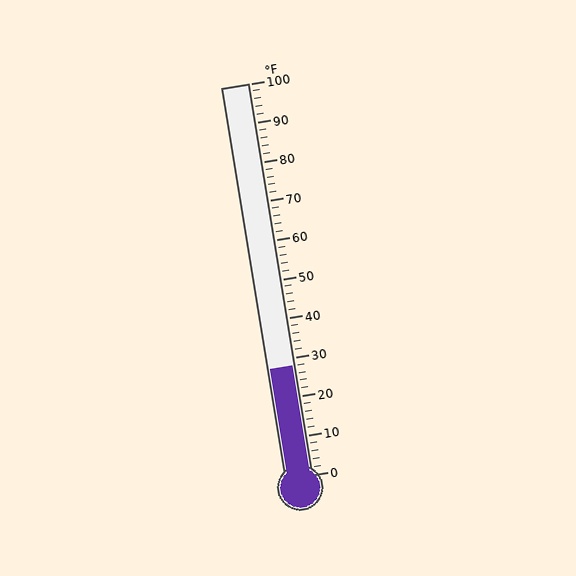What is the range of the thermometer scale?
The thermometer scale ranges from 0°F to 100°F.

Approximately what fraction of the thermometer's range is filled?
The thermometer is filled to approximately 30% of its range.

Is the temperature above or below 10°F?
The temperature is above 10°F.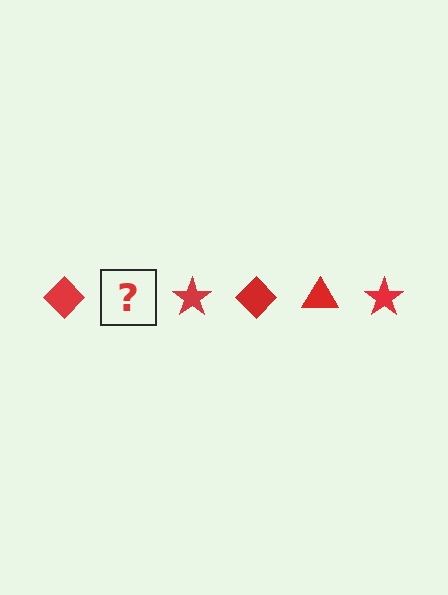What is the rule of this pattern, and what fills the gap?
The rule is that the pattern cycles through diamond, triangle, star shapes in red. The gap should be filled with a red triangle.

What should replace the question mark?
The question mark should be replaced with a red triangle.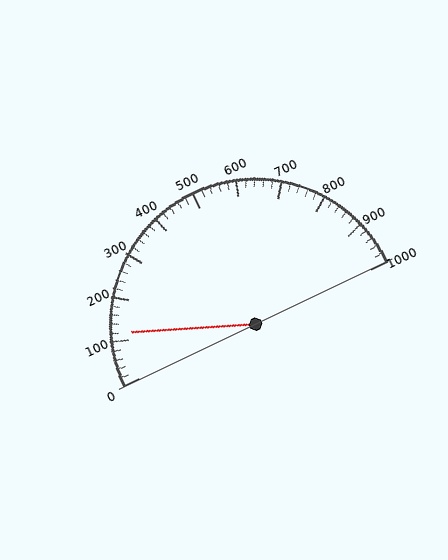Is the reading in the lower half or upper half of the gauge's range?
The reading is in the lower half of the range (0 to 1000).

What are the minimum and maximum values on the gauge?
The gauge ranges from 0 to 1000.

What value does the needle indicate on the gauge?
The needle indicates approximately 120.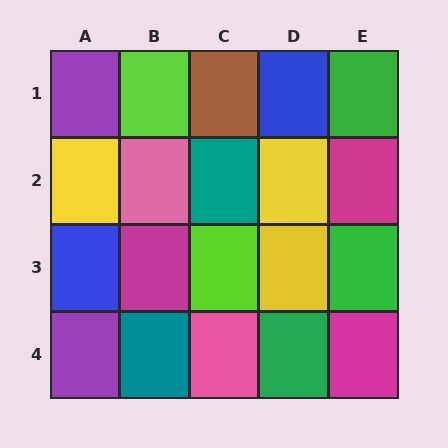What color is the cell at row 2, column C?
Teal.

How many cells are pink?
2 cells are pink.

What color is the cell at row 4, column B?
Teal.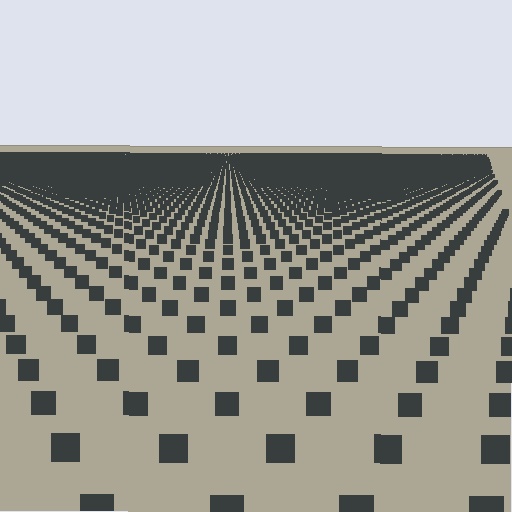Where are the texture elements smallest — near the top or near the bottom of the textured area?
Near the top.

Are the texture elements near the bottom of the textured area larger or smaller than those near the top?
Larger. Near the bottom, elements are closer to the viewer and appear at a bigger on-screen size.